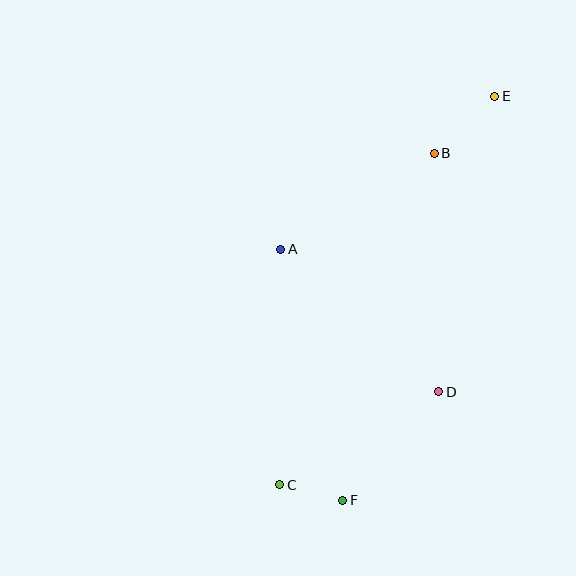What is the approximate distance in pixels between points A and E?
The distance between A and E is approximately 263 pixels.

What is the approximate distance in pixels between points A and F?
The distance between A and F is approximately 259 pixels.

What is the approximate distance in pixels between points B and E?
The distance between B and E is approximately 83 pixels.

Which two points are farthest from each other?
Points C and E are farthest from each other.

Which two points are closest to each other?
Points C and F are closest to each other.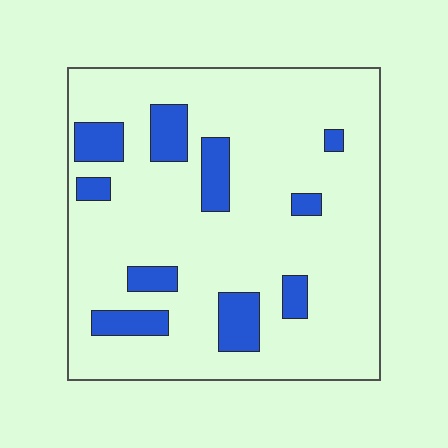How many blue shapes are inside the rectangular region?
10.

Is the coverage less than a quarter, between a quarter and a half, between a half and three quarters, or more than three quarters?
Less than a quarter.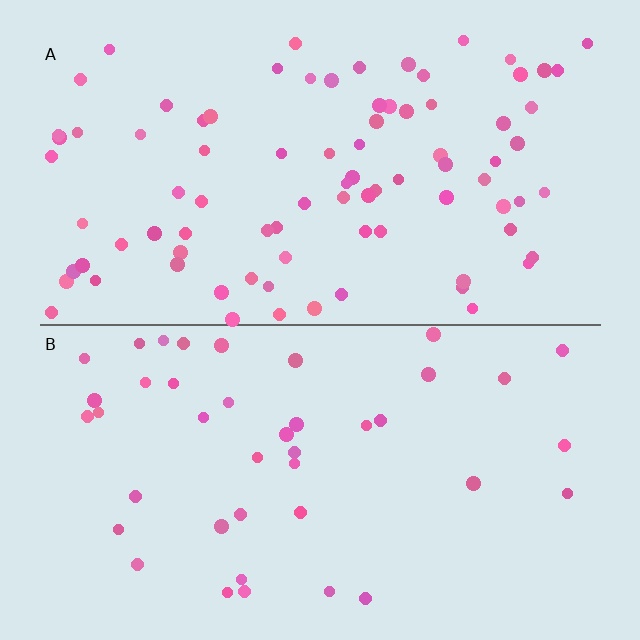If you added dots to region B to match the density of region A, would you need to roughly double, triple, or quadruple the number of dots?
Approximately double.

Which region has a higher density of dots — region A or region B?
A (the top).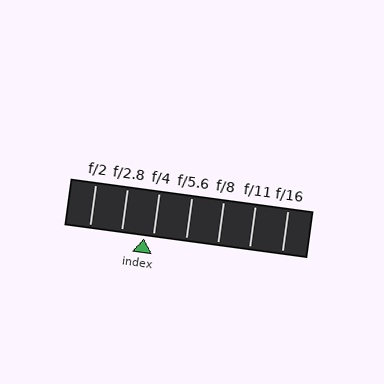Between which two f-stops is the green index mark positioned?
The index mark is between f/2.8 and f/4.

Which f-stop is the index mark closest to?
The index mark is closest to f/4.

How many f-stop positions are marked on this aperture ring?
There are 7 f-stop positions marked.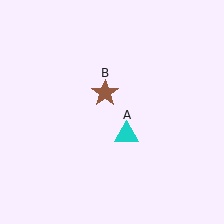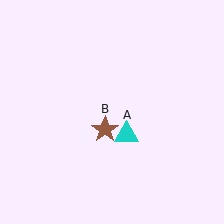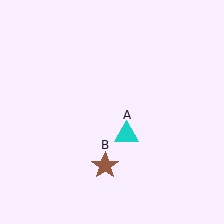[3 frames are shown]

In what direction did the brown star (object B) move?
The brown star (object B) moved down.